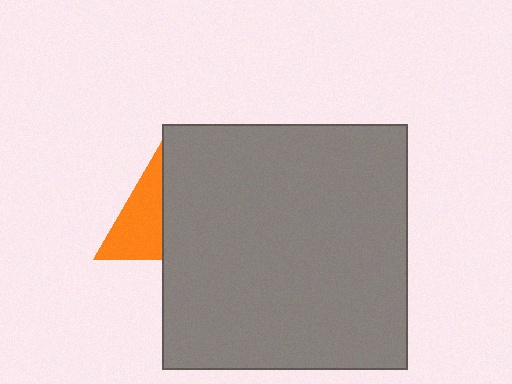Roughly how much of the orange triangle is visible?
About half of it is visible (roughly 49%).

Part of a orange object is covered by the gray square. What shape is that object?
It is a triangle.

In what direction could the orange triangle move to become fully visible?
The orange triangle could move left. That would shift it out from behind the gray square entirely.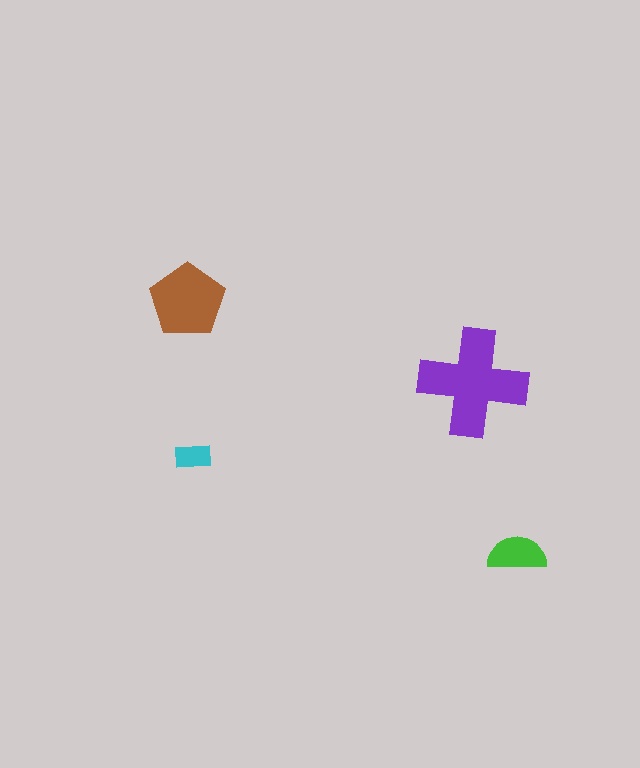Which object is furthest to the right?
The green semicircle is rightmost.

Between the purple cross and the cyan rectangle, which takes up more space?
The purple cross.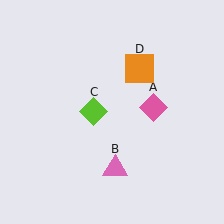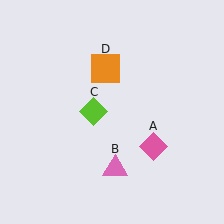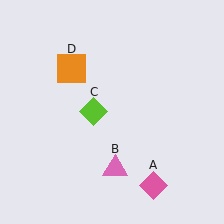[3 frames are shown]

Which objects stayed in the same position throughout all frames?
Pink triangle (object B) and lime diamond (object C) remained stationary.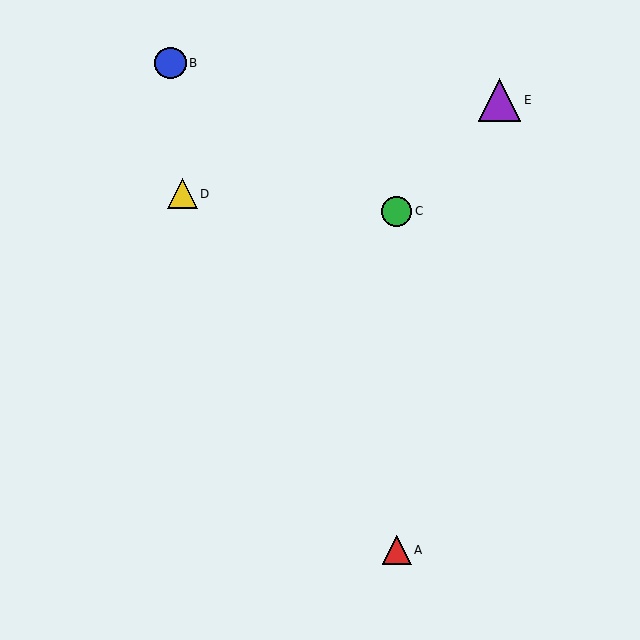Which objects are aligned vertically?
Objects A, C are aligned vertically.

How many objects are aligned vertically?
2 objects (A, C) are aligned vertically.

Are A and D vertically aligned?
No, A is at x≈397 and D is at x≈182.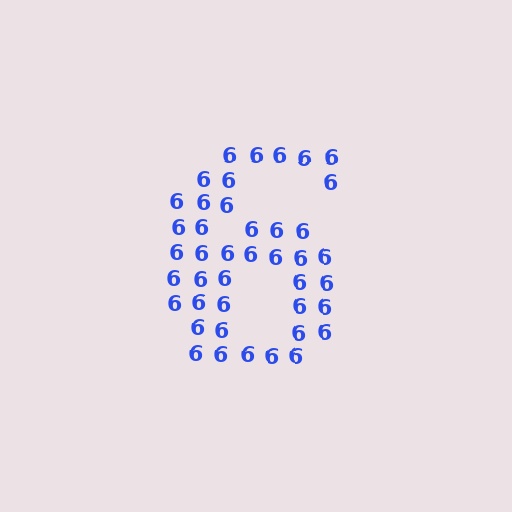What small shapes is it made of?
It is made of small digit 6's.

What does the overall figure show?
The overall figure shows the digit 6.